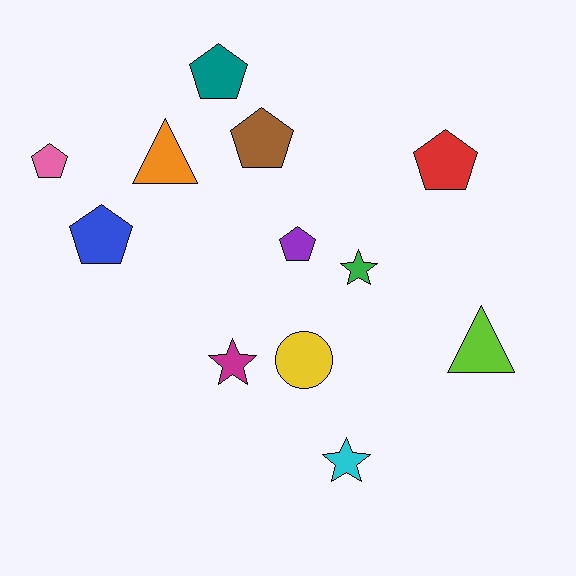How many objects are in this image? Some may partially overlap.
There are 12 objects.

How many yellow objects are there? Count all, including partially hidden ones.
There is 1 yellow object.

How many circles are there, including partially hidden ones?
There is 1 circle.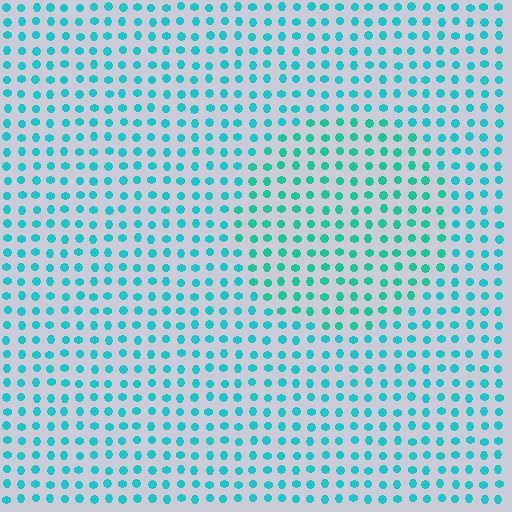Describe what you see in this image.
The image is filled with small cyan elements in a uniform arrangement. A circle-shaped region is visible where the elements are tinted to a slightly different hue, forming a subtle color boundary.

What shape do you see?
I see a circle.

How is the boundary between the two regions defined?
The boundary is defined purely by a slight shift in hue (about 17 degrees). Spacing, size, and orientation are identical on both sides.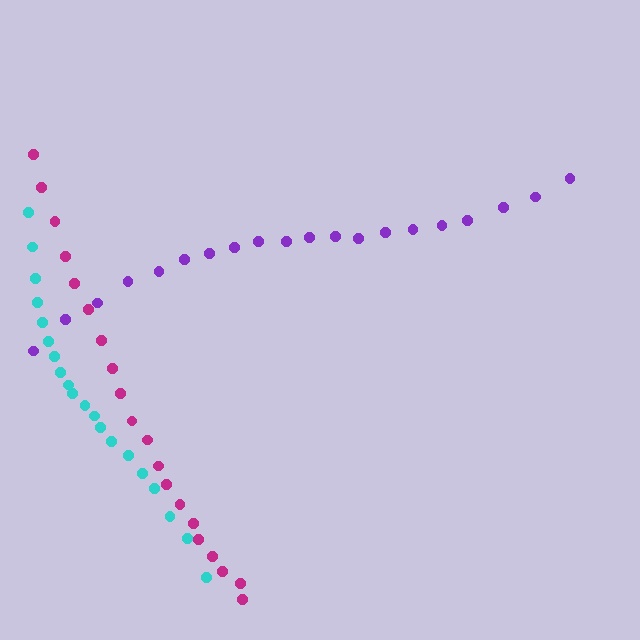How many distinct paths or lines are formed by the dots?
There are 3 distinct paths.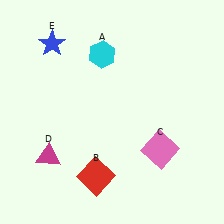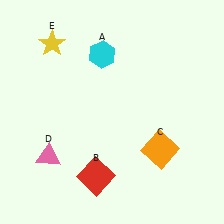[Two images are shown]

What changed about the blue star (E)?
In Image 1, E is blue. In Image 2, it changed to yellow.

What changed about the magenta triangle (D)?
In Image 1, D is magenta. In Image 2, it changed to pink.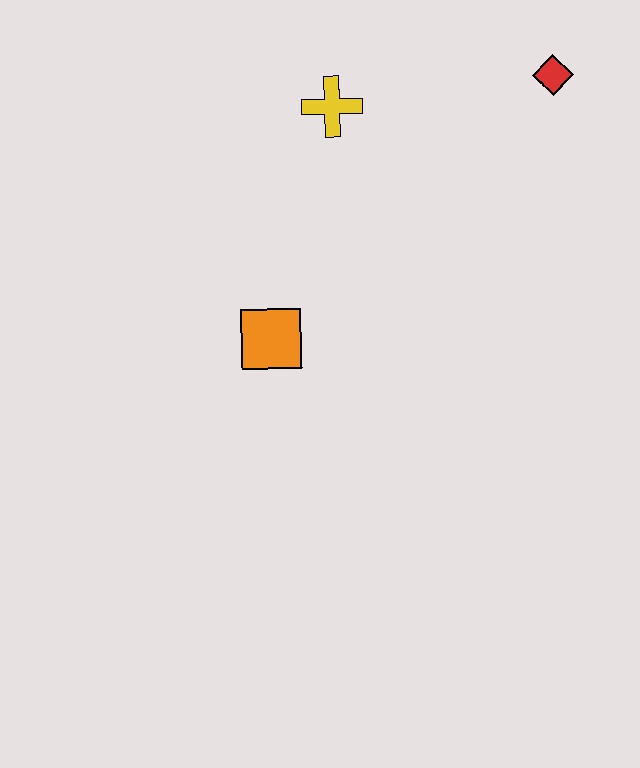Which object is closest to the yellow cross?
The red diamond is closest to the yellow cross.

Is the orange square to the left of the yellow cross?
Yes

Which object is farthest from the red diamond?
The orange square is farthest from the red diamond.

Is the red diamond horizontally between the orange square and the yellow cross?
No